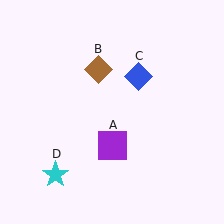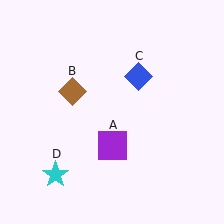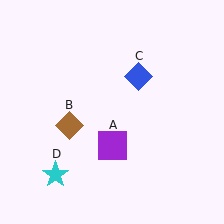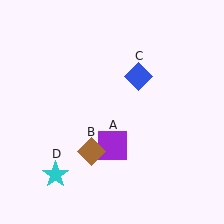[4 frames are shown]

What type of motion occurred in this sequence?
The brown diamond (object B) rotated counterclockwise around the center of the scene.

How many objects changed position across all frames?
1 object changed position: brown diamond (object B).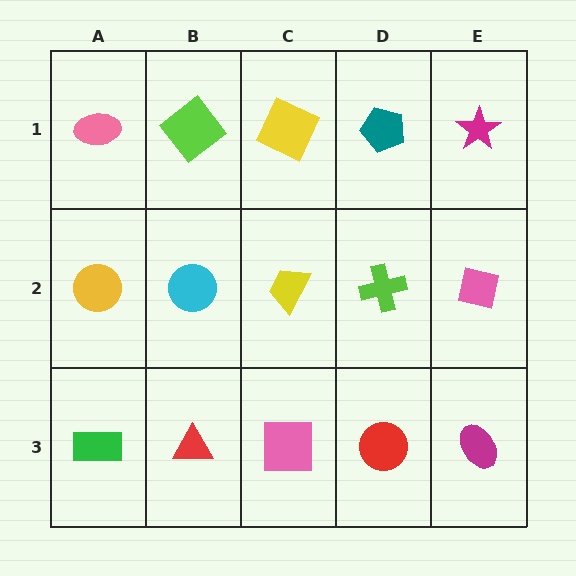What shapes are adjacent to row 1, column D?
A lime cross (row 2, column D), a yellow square (row 1, column C), a magenta star (row 1, column E).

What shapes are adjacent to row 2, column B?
A lime diamond (row 1, column B), a red triangle (row 3, column B), a yellow circle (row 2, column A), a yellow trapezoid (row 2, column C).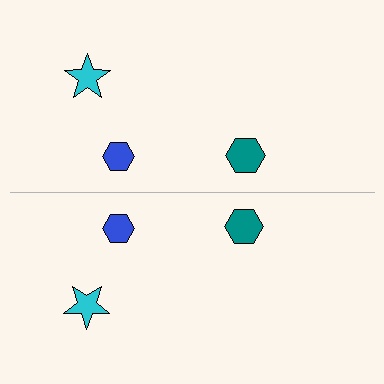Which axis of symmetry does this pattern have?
The pattern has a horizontal axis of symmetry running through the center of the image.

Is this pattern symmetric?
Yes, this pattern has bilateral (reflection) symmetry.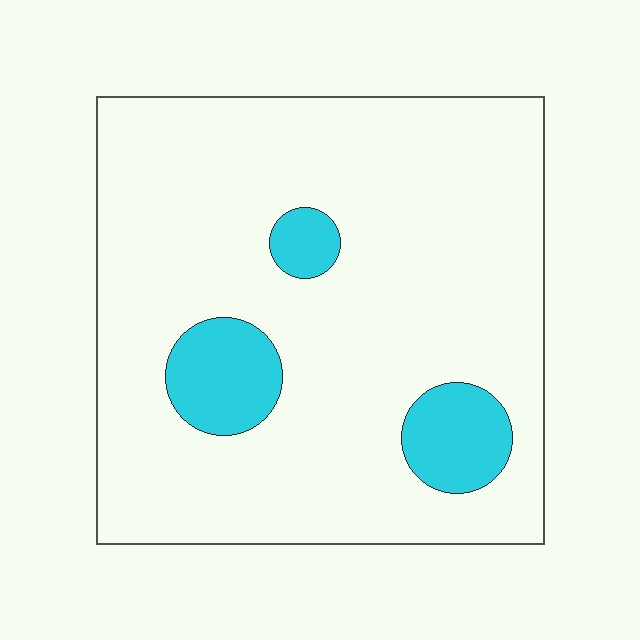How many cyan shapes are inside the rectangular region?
3.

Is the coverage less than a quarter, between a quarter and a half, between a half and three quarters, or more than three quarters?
Less than a quarter.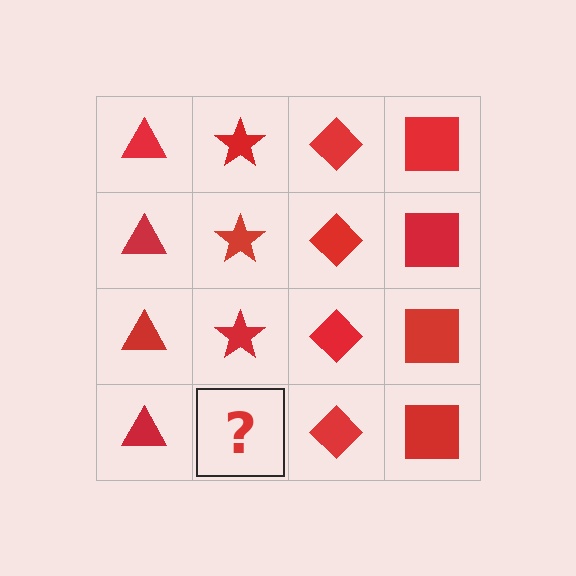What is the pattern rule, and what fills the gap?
The rule is that each column has a consistent shape. The gap should be filled with a red star.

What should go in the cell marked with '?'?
The missing cell should contain a red star.